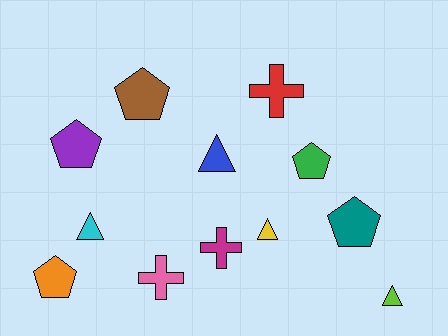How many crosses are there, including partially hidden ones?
There are 3 crosses.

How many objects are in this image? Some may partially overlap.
There are 12 objects.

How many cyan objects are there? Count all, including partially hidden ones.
There is 1 cyan object.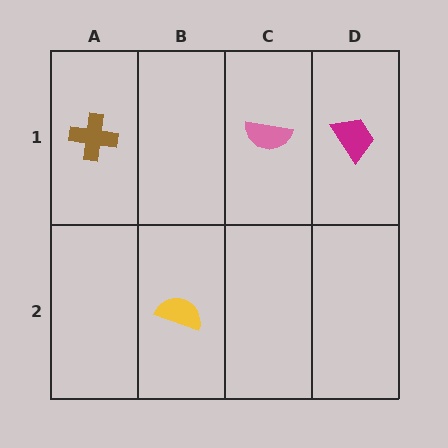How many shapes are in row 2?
1 shape.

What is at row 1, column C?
A pink semicircle.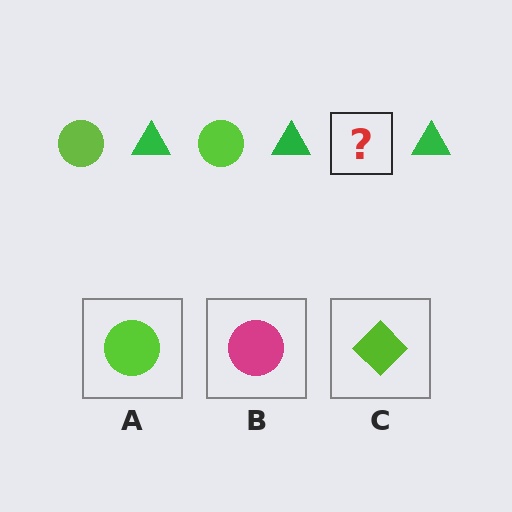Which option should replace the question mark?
Option A.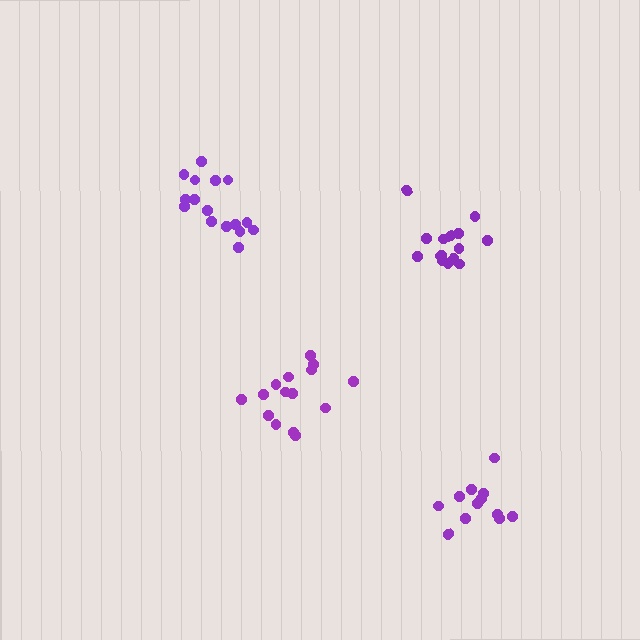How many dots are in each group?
Group 1: 16 dots, Group 2: 15 dots, Group 3: 16 dots, Group 4: 12 dots (59 total).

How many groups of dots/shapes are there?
There are 4 groups.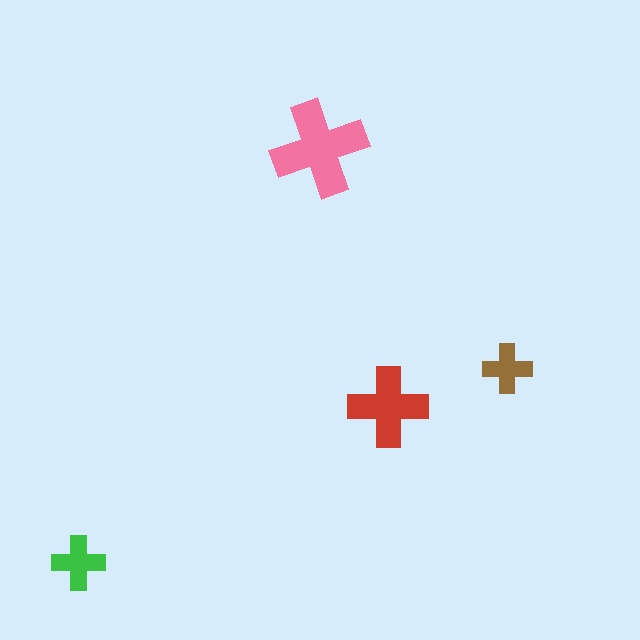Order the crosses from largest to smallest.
the pink one, the red one, the green one, the brown one.